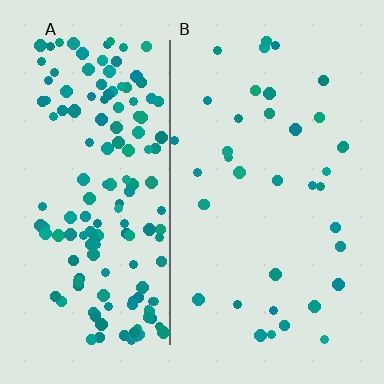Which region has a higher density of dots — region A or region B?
A (the left).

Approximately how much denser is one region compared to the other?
Approximately 4.3× — region A over region B.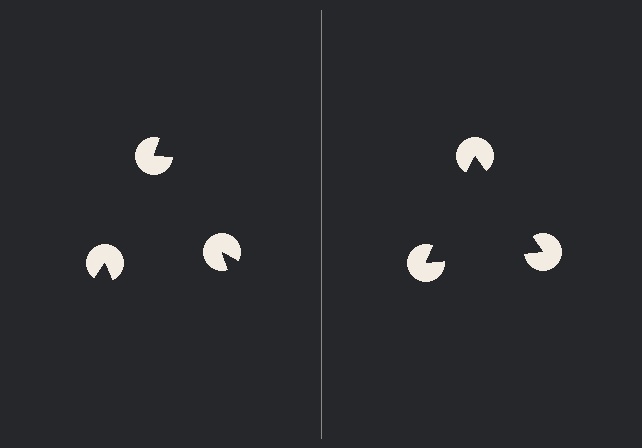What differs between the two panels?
The pac-man discs are positioned identically on both sides; only the wedge orientations differ. On the right they align to a triangle; on the left they are misaligned.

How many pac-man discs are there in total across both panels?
6 — 3 on each side.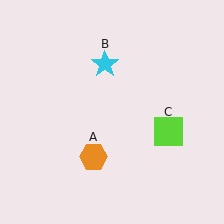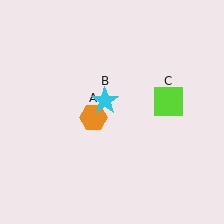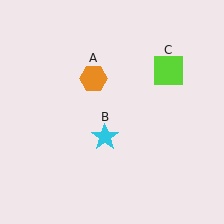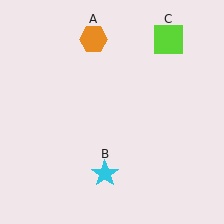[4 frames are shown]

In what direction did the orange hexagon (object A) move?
The orange hexagon (object A) moved up.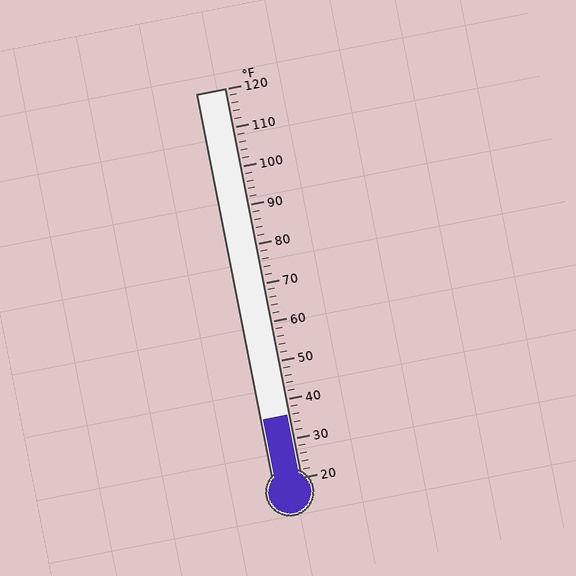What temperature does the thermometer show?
The thermometer shows approximately 36°F.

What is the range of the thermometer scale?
The thermometer scale ranges from 20°F to 120°F.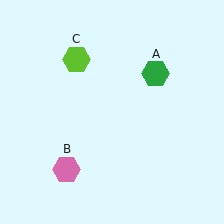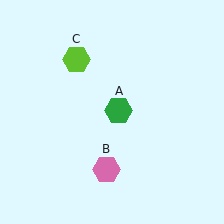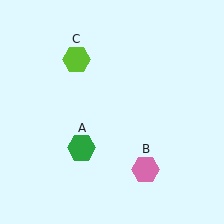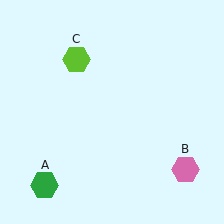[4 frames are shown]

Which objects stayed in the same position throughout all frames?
Lime hexagon (object C) remained stationary.